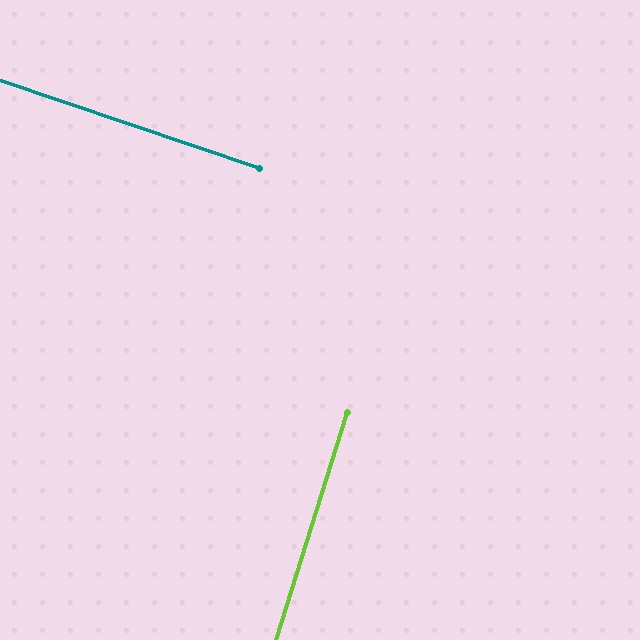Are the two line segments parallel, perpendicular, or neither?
Perpendicular — they meet at approximately 89°.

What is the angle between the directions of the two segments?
Approximately 89 degrees.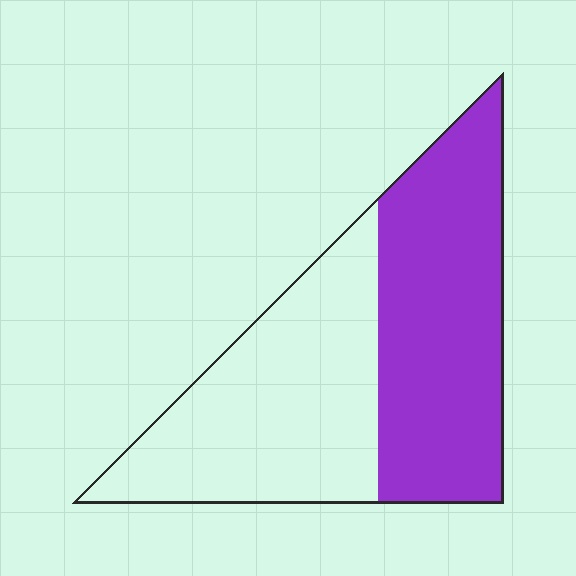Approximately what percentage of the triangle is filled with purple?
Approximately 50%.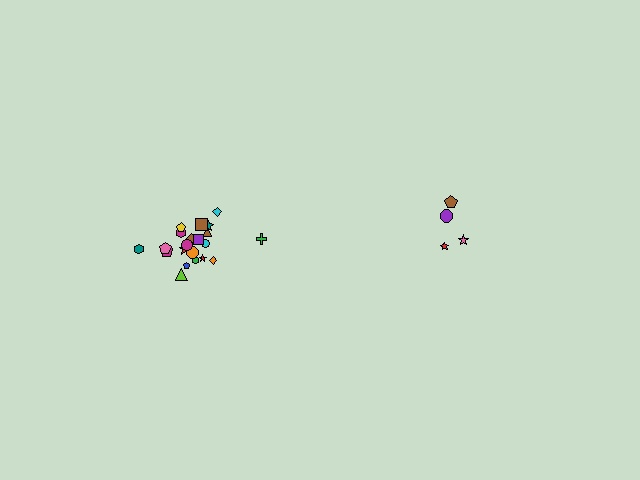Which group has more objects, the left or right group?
The left group.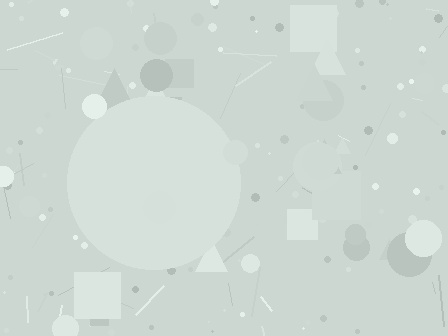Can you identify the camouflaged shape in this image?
The camouflaged shape is a circle.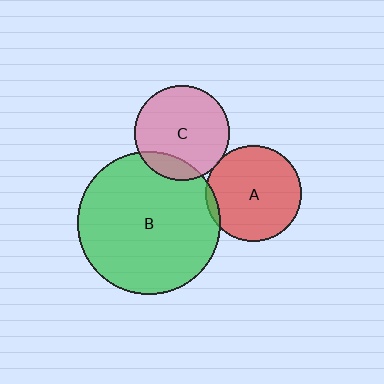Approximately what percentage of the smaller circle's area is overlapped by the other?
Approximately 15%.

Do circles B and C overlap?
Yes.